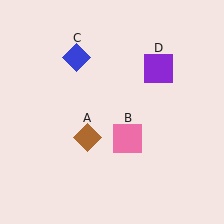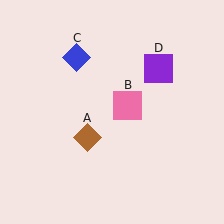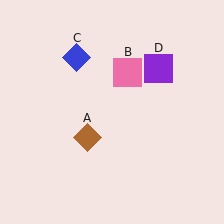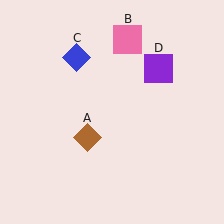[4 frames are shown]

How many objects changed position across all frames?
1 object changed position: pink square (object B).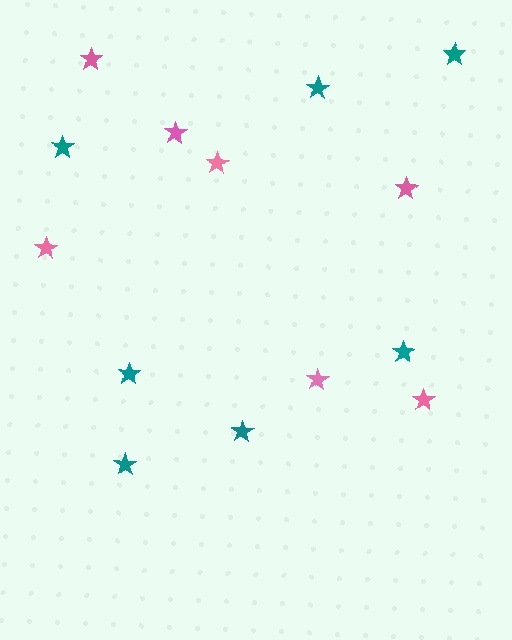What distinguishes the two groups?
There are 2 groups: one group of pink stars (7) and one group of teal stars (7).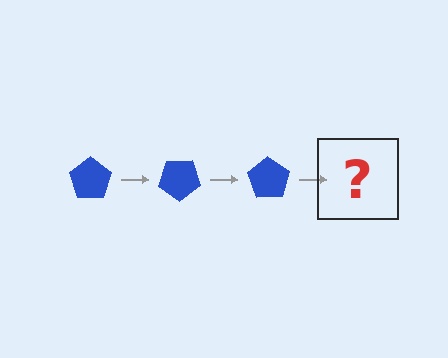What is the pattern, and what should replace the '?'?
The pattern is that the pentagon rotates 35 degrees each step. The '?' should be a blue pentagon rotated 105 degrees.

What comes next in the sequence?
The next element should be a blue pentagon rotated 105 degrees.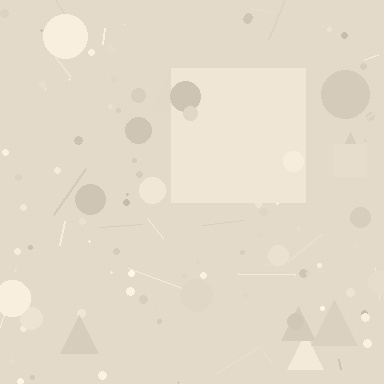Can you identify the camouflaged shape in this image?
The camouflaged shape is a square.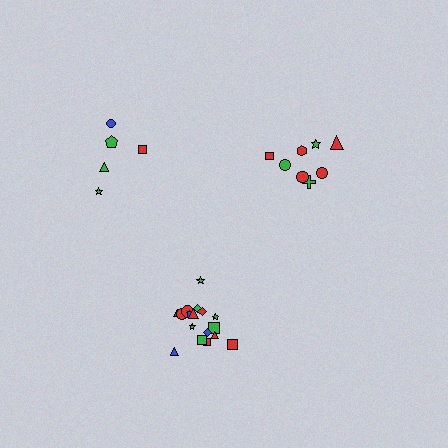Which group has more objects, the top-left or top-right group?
The top-right group.